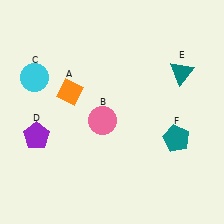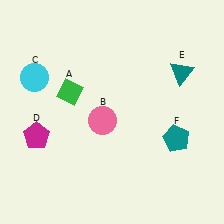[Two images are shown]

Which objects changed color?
A changed from orange to green. D changed from purple to magenta.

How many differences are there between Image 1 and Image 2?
There are 2 differences between the two images.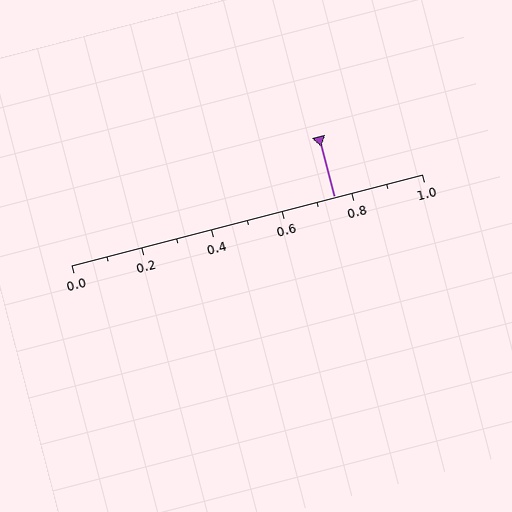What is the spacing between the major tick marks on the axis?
The major ticks are spaced 0.2 apart.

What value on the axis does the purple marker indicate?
The marker indicates approximately 0.75.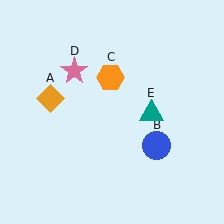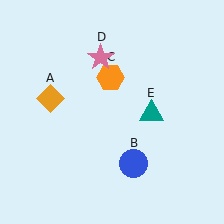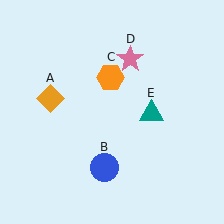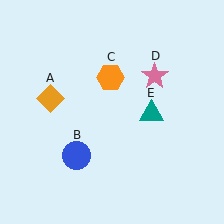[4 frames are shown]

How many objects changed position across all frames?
2 objects changed position: blue circle (object B), pink star (object D).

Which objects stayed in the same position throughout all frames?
Orange diamond (object A) and orange hexagon (object C) and teal triangle (object E) remained stationary.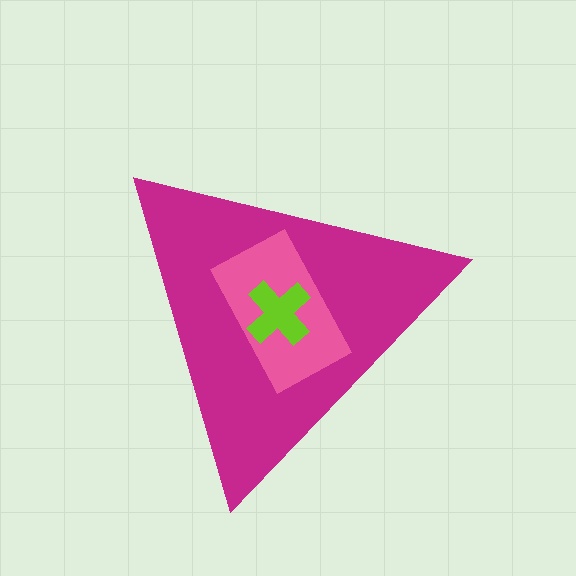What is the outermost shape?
The magenta triangle.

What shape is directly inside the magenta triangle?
The pink rectangle.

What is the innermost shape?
The lime cross.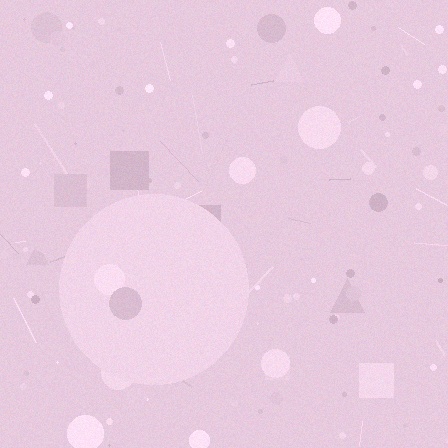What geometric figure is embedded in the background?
A circle is embedded in the background.